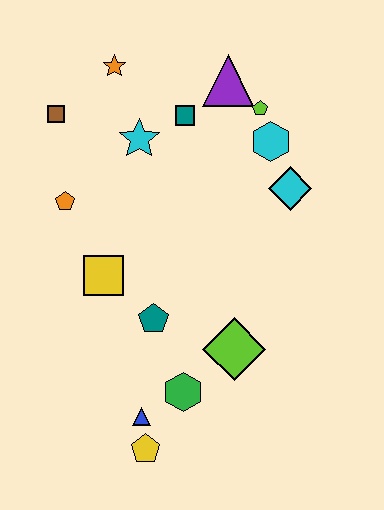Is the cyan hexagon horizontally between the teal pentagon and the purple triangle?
No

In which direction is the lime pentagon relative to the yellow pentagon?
The lime pentagon is above the yellow pentagon.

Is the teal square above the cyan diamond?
Yes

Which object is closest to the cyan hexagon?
The lime pentagon is closest to the cyan hexagon.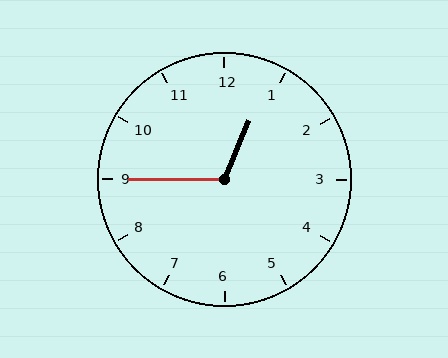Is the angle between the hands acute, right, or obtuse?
It is obtuse.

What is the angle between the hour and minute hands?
Approximately 112 degrees.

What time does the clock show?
12:45.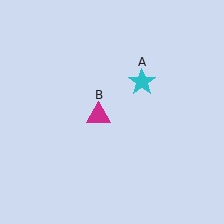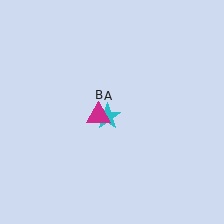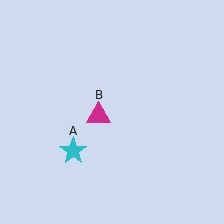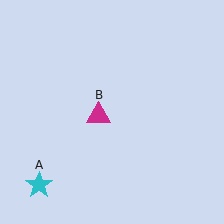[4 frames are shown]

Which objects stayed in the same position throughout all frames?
Magenta triangle (object B) remained stationary.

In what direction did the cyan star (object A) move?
The cyan star (object A) moved down and to the left.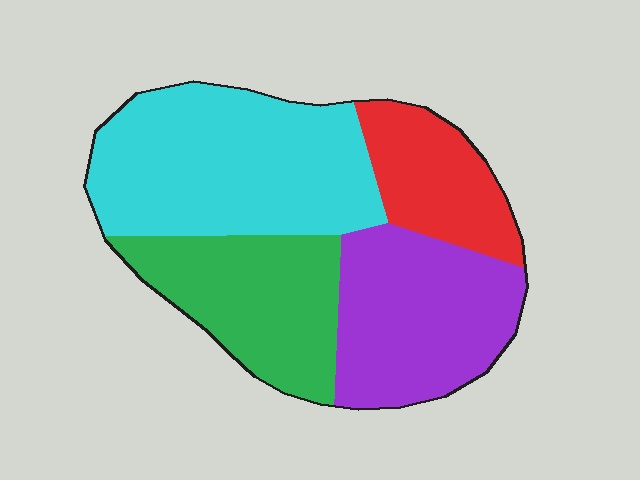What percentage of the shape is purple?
Purple takes up about one quarter (1/4) of the shape.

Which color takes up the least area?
Red, at roughly 15%.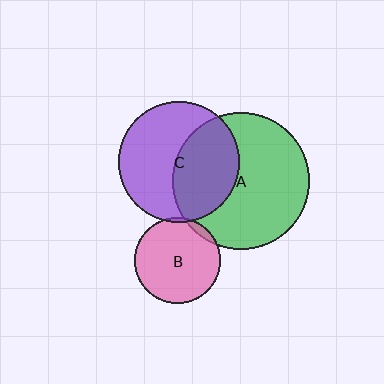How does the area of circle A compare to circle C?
Approximately 1.3 times.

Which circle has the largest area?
Circle A (green).